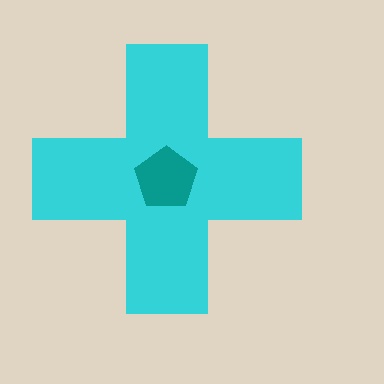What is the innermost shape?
The teal pentagon.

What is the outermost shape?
The cyan cross.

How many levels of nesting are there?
2.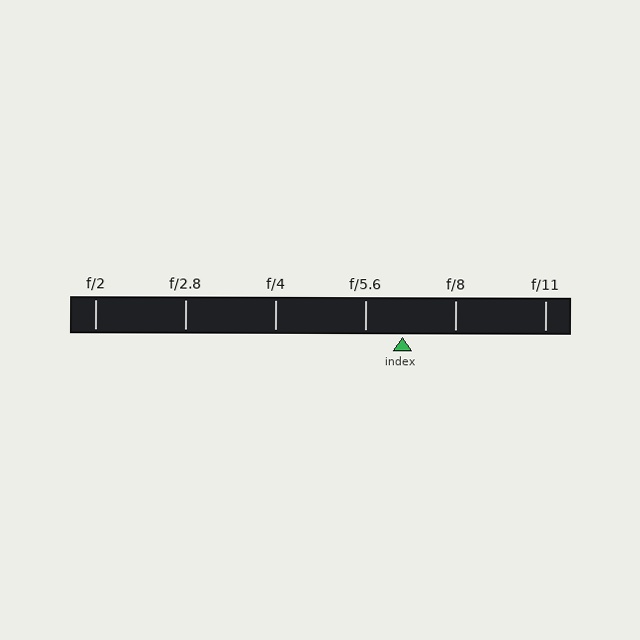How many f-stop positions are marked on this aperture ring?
There are 6 f-stop positions marked.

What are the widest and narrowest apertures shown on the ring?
The widest aperture shown is f/2 and the narrowest is f/11.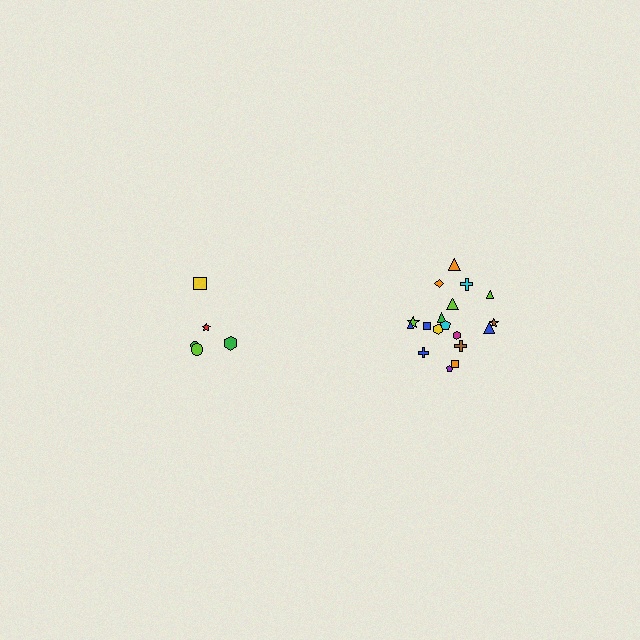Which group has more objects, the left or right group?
The right group.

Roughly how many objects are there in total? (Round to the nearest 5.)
Roughly 25 objects in total.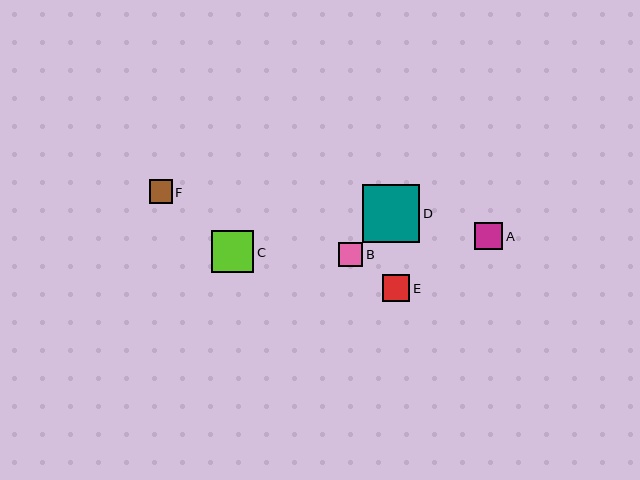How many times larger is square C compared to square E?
Square C is approximately 1.5 times the size of square E.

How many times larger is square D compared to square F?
Square D is approximately 2.5 times the size of square F.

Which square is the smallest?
Square F is the smallest with a size of approximately 23 pixels.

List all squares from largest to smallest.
From largest to smallest: D, C, A, E, B, F.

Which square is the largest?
Square D is the largest with a size of approximately 57 pixels.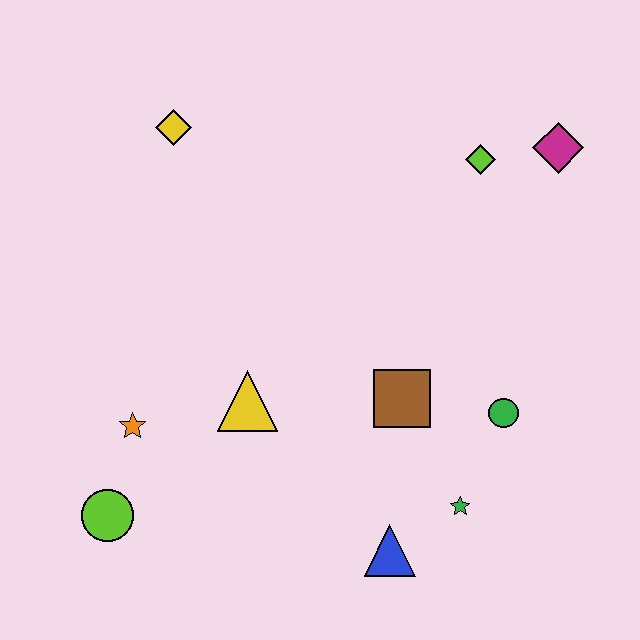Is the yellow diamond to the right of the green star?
No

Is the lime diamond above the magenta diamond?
No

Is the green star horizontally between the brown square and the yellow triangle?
No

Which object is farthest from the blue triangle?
The yellow diamond is farthest from the blue triangle.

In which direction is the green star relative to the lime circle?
The green star is to the right of the lime circle.